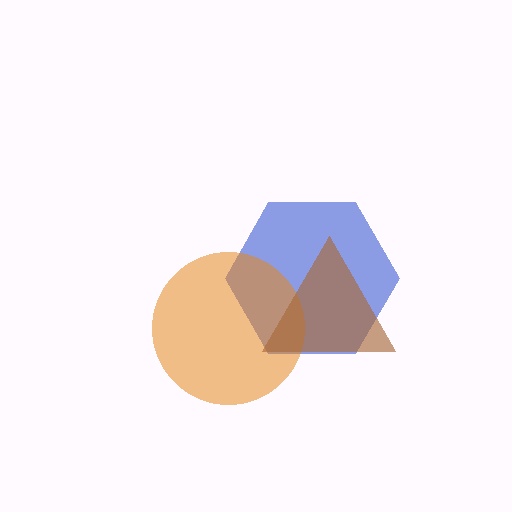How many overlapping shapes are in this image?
There are 3 overlapping shapes in the image.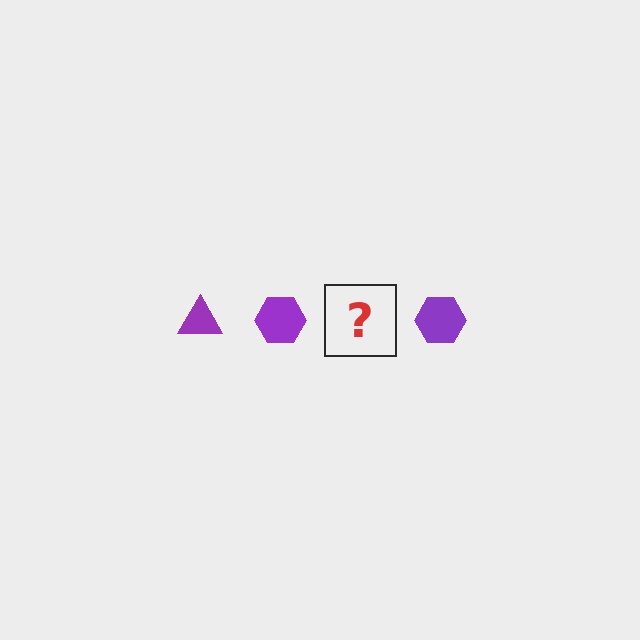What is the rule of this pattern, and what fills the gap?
The rule is that the pattern cycles through triangle, hexagon shapes in purple. The gap should be filled with a purple triangle.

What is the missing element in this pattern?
The missing element is a purple triangle.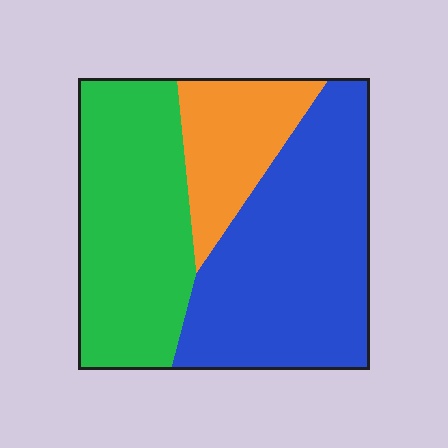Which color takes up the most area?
Blue, at roughly 45%.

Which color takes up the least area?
Orange, at roughly 20%.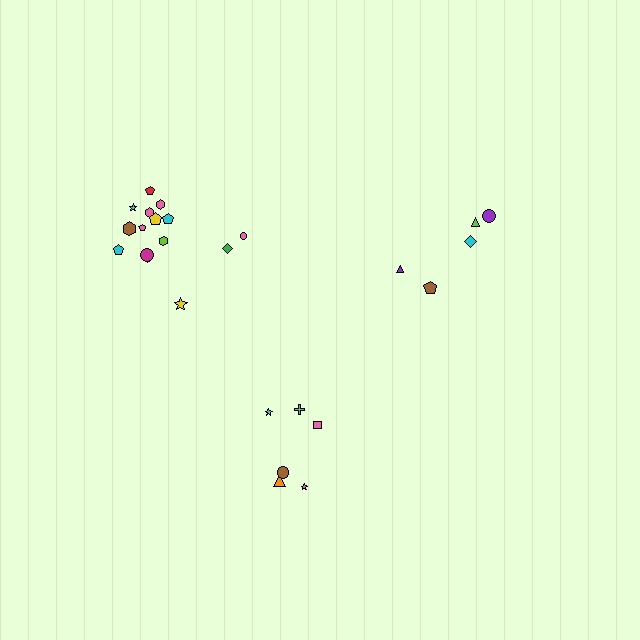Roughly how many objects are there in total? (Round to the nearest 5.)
Roughly 25 objects in total.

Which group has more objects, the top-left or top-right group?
The top-left group.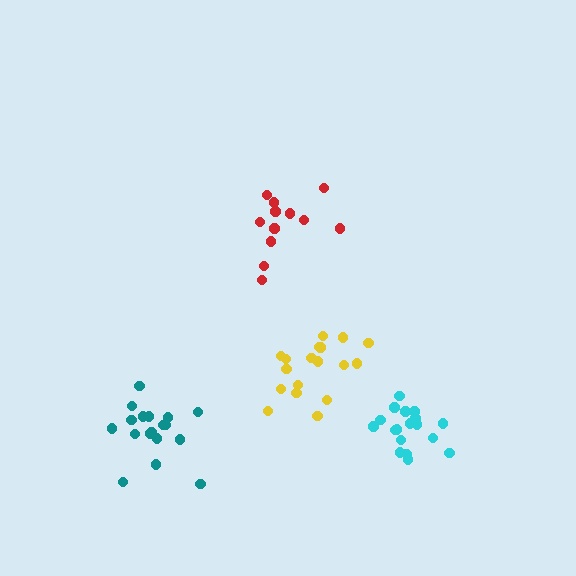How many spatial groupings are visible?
There are 4 spatial groupings.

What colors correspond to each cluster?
The clusters are colored: teal, red, cyan, yellow.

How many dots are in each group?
Group 1: 18 dots, Group 2: 13 dots, Group 3: 19 dots, Group 4: 18 dots (68 total).